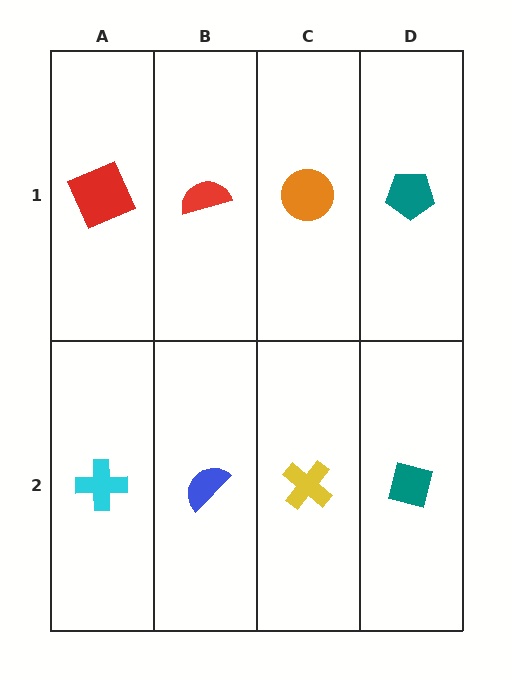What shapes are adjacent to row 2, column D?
A teal pentagon (row 1, column D), a yellow cross (row 2, column C).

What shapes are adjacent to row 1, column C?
A yellow cross (row 2, column C), a red semicircle (row 1, column B), a teal pentagon (row 1, column D).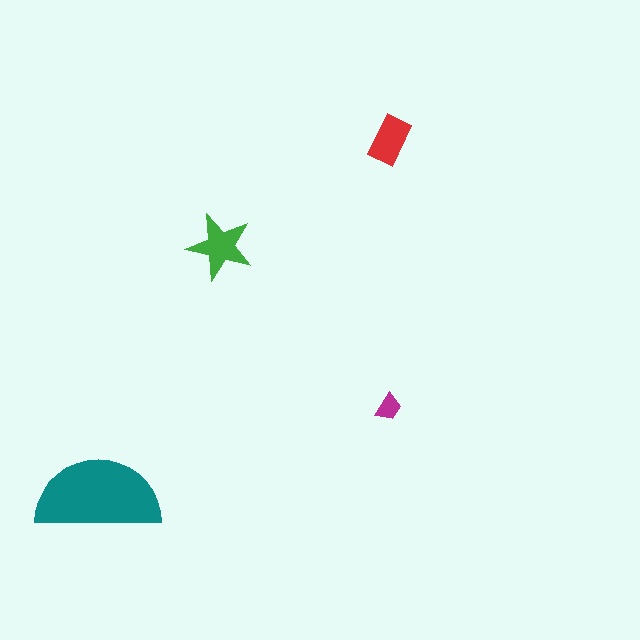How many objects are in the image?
There are 4 objects in the image.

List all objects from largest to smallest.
The teal semicircle, the green star, the red rectangle, the magenta trapezoid.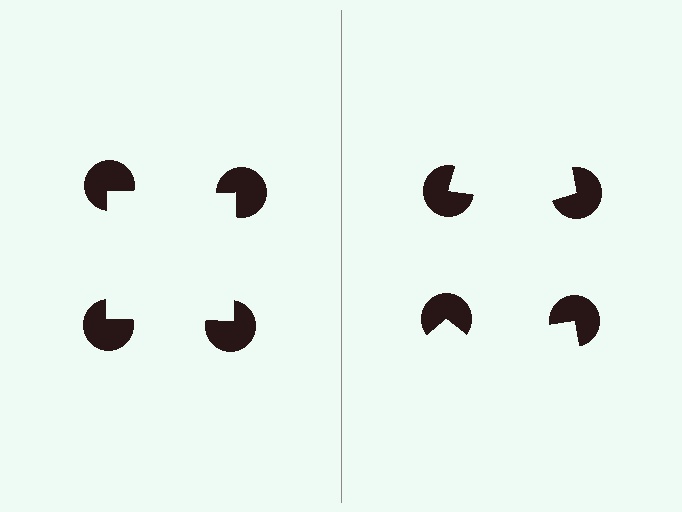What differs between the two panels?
The pac-man discs are positioned identically on both sides; only the wedge orientations differ. On the left they align to a square; on the right they are misaligned.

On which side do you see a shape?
An illusory square appears on the left side. On the right side the wedge cuts are rotated, so no coherent shape forms.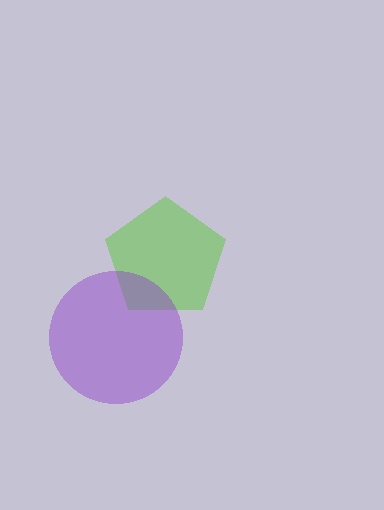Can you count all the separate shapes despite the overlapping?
Yes, there are 2 separate shapes.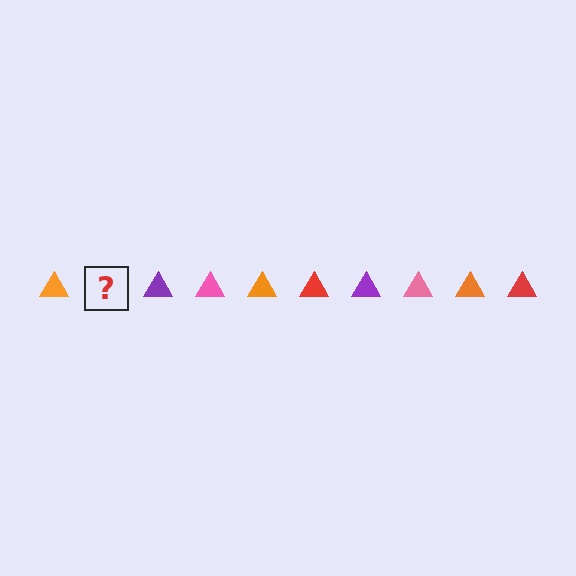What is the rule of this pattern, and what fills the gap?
The rule is that the pattern cycles through orange, red, purple, pink triangles. The gap should be filled with a red triangle.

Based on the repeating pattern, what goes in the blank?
The blank should be a red triangle.